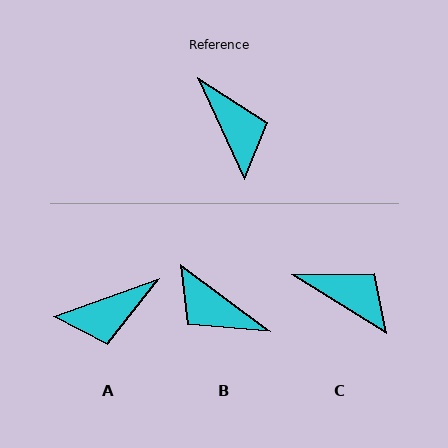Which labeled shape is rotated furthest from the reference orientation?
B, about 152 degrees away.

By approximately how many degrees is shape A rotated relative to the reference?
Approximately 95 degrees clockwise.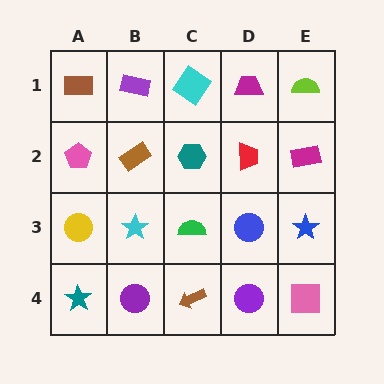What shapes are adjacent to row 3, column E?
A magenta rectangle (row 2, column E), a pink square (row 4, column E), a blue circle (row 3, column D).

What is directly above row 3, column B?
A brown rectangle.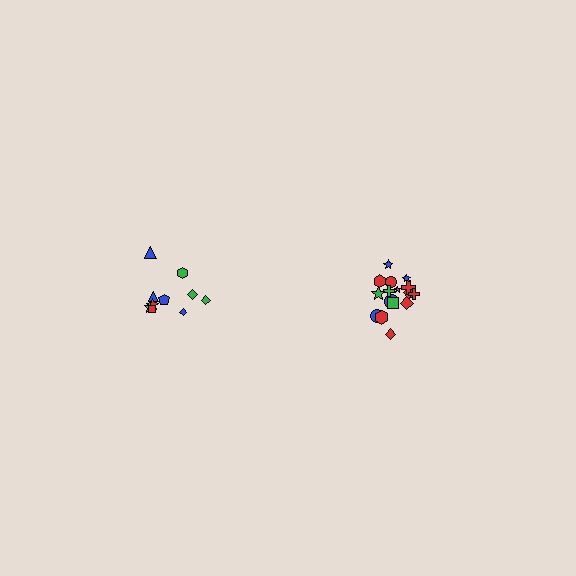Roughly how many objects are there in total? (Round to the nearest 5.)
Roughly 30 objects in total.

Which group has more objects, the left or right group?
The right group.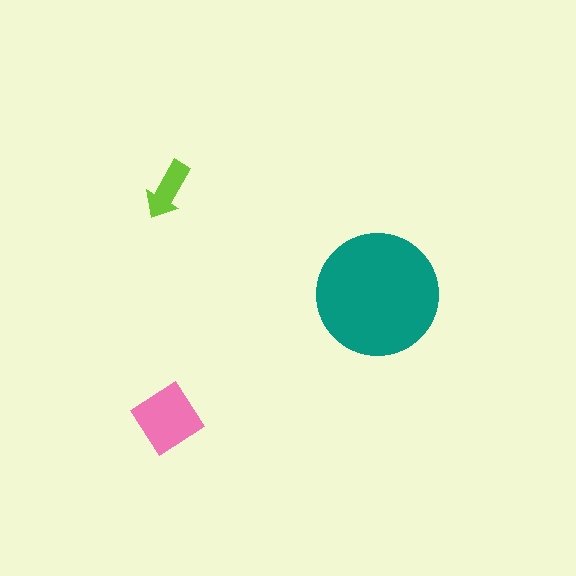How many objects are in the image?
There are 3 objects in the image.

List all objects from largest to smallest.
The teal circle, the pink diamond, the lime arrow.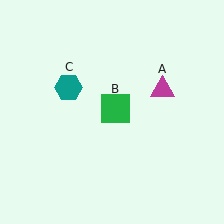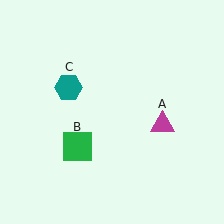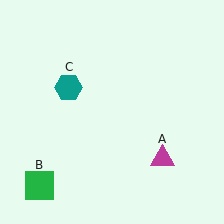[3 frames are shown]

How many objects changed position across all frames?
2 objects changed position: magenta triangle (object A), green square (object B).